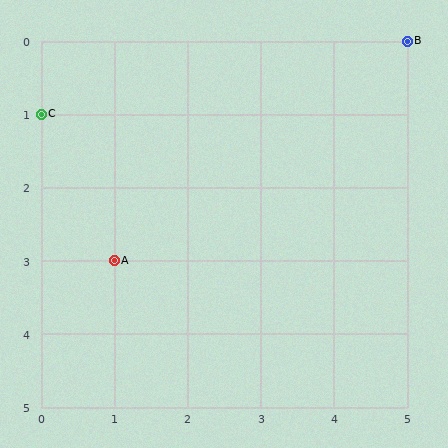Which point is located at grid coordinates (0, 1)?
Point C is at (0, 1).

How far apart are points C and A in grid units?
Points C and A are 1 column and 2 rows apart (about 2.2 grid units diagonally).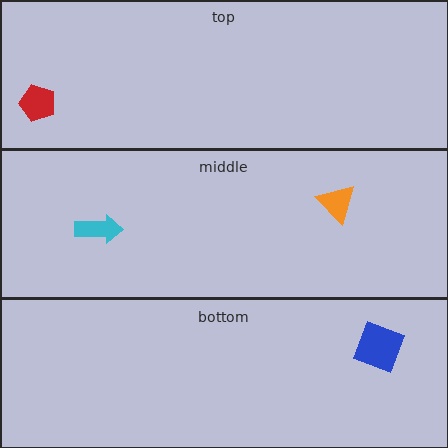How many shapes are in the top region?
1.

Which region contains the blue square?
The bottom region.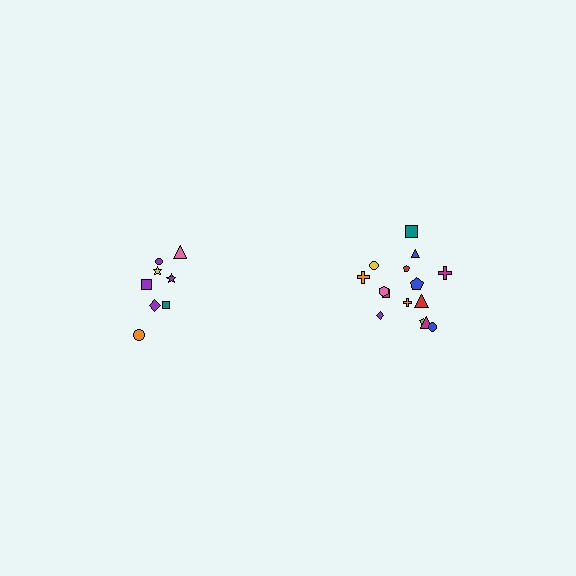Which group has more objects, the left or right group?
The right group.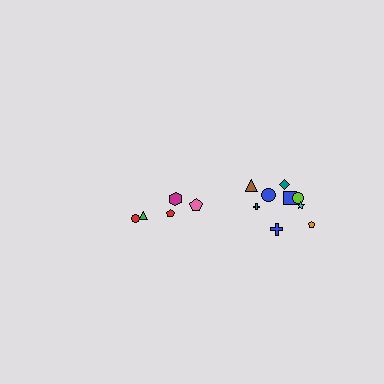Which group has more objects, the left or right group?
The right group.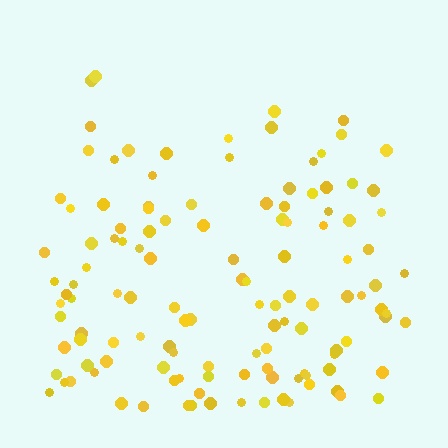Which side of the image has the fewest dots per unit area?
The top.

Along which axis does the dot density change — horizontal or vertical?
Vertical.